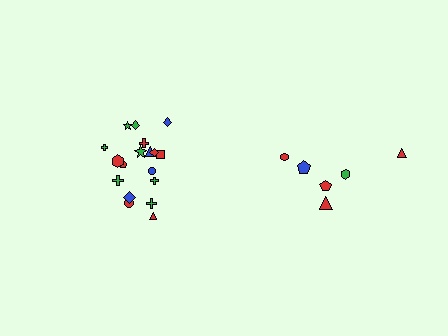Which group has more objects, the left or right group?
The left group.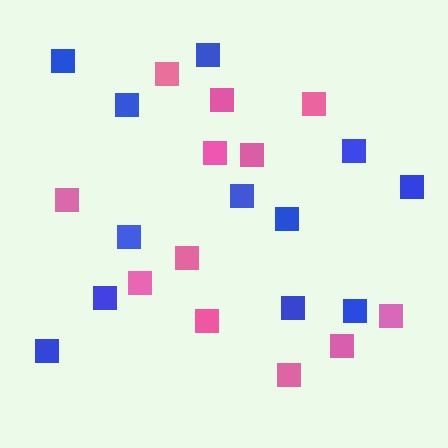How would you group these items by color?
There are 2 groups: one group of blue squares (12) and one group of pink squares (12).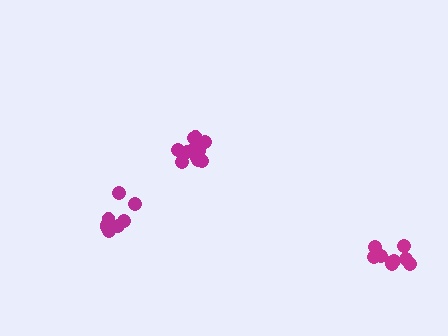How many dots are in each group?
Group 1: 9 dots, Group 2: 12 dots, Group 3: 8 dots (29 total).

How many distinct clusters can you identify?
There are 3 distinct clusters.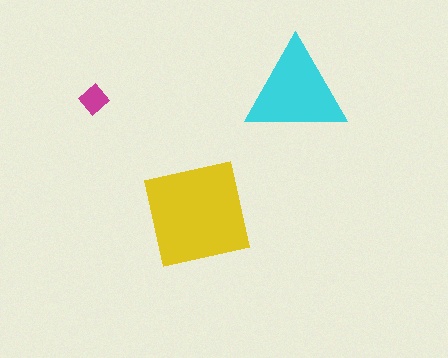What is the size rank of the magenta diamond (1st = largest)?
3rd.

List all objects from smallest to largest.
The magenta diamond, the cyan triangle, the yellow square.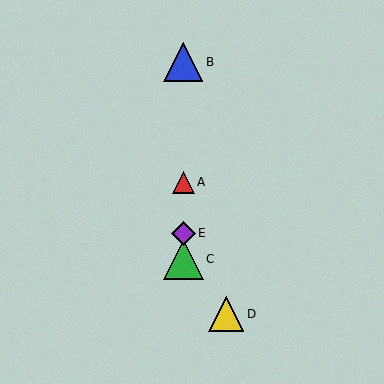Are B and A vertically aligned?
Yes, both are at x≈183.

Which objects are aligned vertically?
Objects A, B, C, E are aligned vertically.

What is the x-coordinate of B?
Object B is at x≈183.